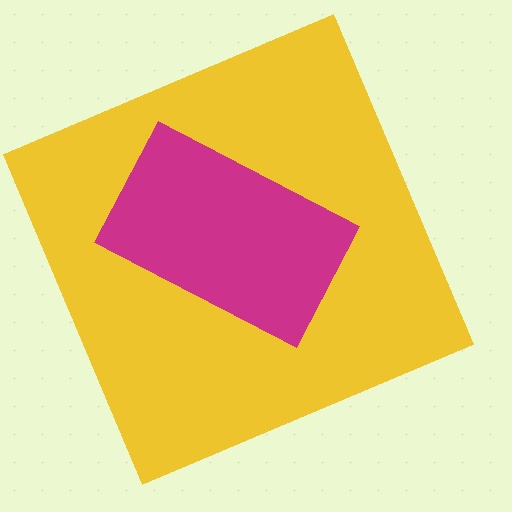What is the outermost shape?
The yellow square.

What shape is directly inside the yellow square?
The magenta rectangle.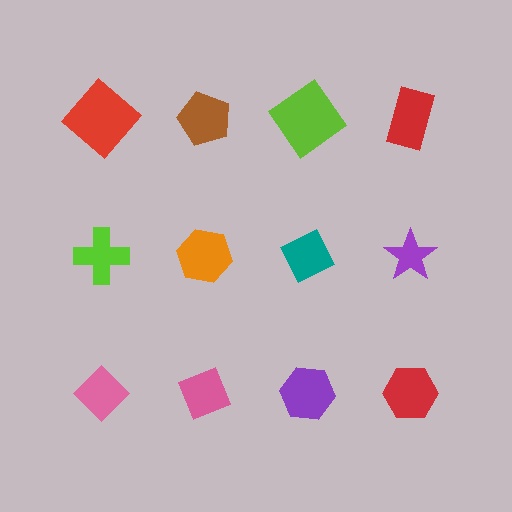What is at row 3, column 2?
A pink diamond.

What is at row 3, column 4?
A red hexagon.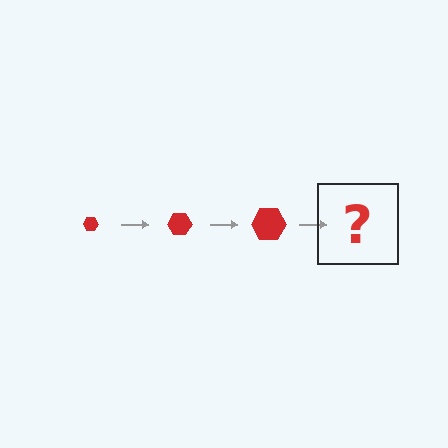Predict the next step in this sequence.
The next step is a red hexagon, larger than the previous one.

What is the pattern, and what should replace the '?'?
The pattern is that the hexagon gets progressively larger each step. The '?' should be a red hexagon, larger than the previous one.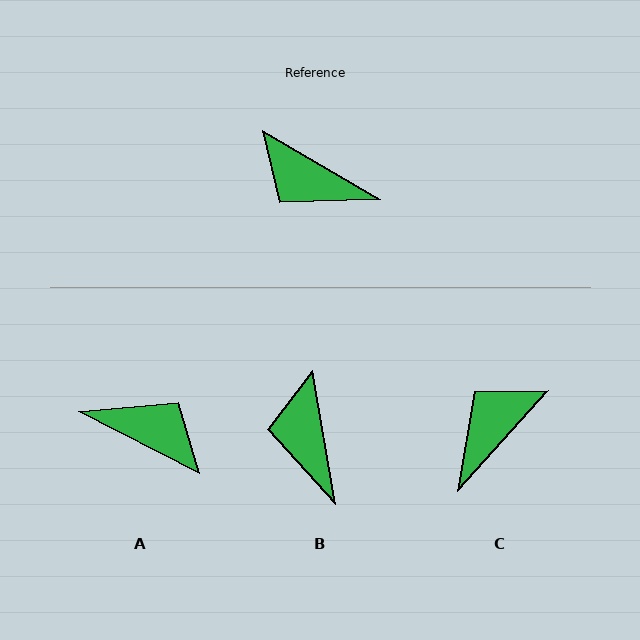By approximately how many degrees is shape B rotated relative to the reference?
Approximately 50 degrees clockwise.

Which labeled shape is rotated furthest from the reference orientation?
A, about 177 degrees away.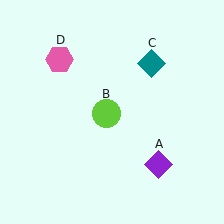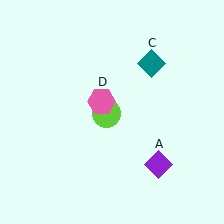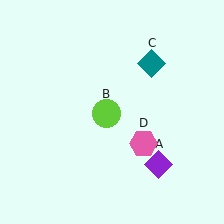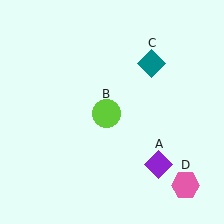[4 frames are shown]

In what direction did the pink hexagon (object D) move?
The pink hexagon (object D) moved down and to the right.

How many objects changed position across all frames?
1 object changed position: pink hexagon (object D).